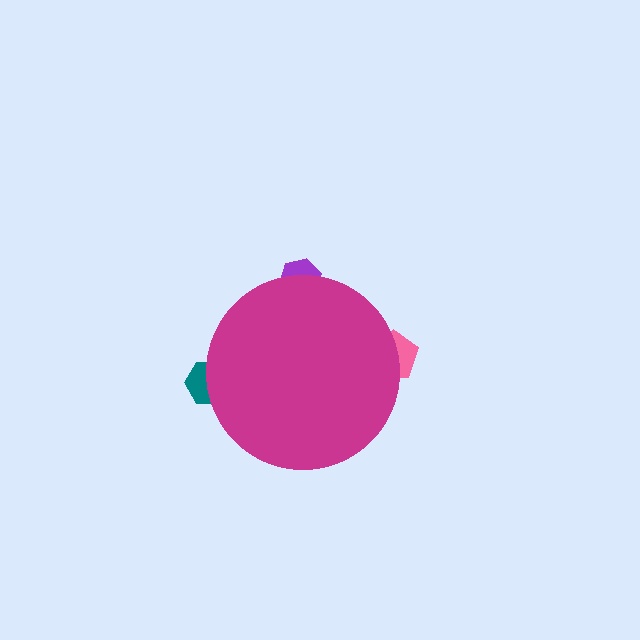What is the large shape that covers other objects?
A magenta circle.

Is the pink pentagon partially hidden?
Yes, the pink pentagon is partially hidden behind the magenta circle.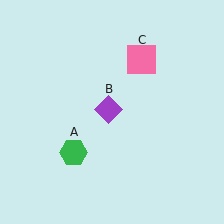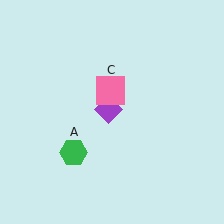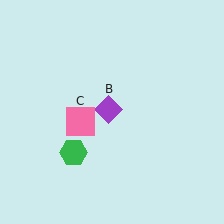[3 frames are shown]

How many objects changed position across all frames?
1 object changed position: pink square (object C).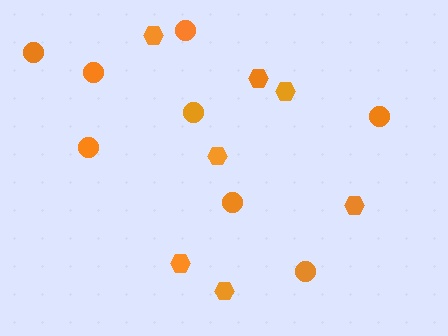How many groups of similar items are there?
There are 2 groups: one group of circles (8) and one group of hexagons (7).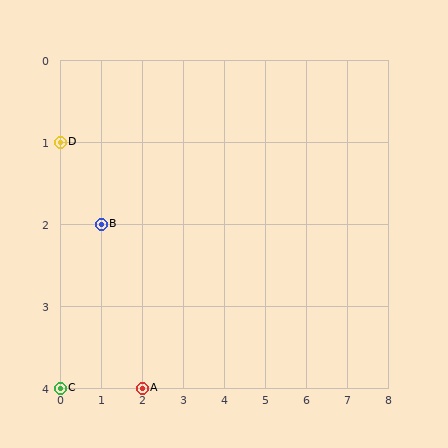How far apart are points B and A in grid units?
Points B and A are 1 column and 2 rows apart (about 2.2 grid units diagonally).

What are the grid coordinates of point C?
Point C is at grid coordinates (0, 4).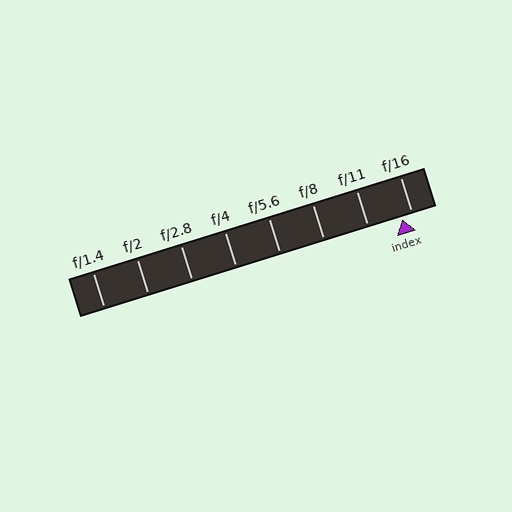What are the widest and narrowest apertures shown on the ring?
The widest aperture shown is f/1.4 and the narrowest is f/16.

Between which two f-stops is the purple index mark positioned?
The index mark is between f/11 and f/16.